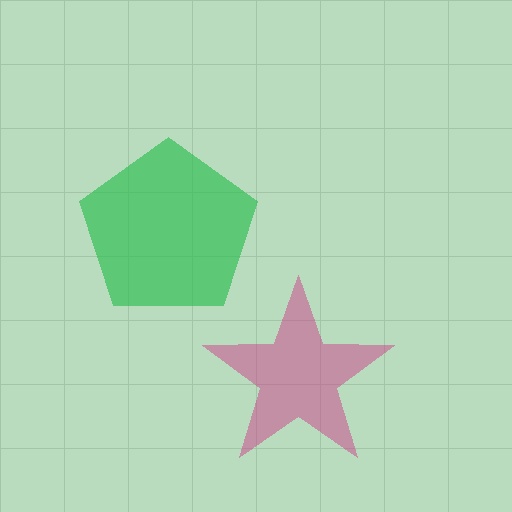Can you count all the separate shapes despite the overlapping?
Yes, there are 2 separate shapes.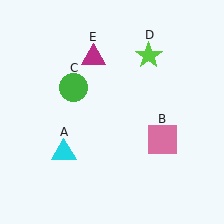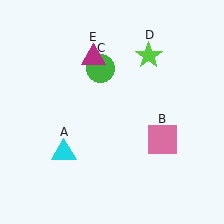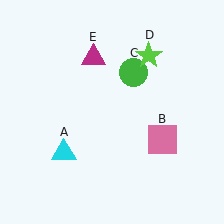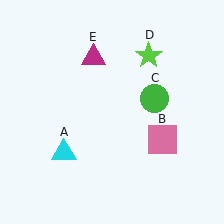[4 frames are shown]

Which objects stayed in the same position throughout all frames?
Cyan triangle (object A) and pink square (object B) and lime star (object D) and magenta triangle (object E) remained stationary.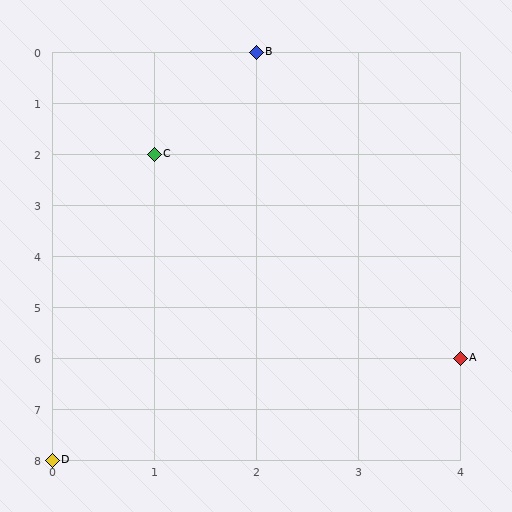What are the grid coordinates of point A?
Point A is at grid coordinates (4, 6).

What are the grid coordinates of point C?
Point C is at grid coordinates (1, 2).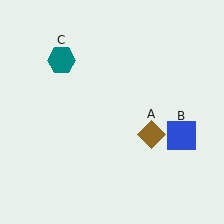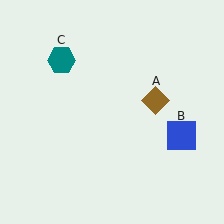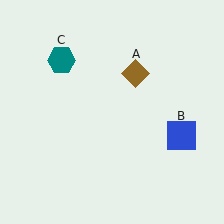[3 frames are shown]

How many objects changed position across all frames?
1 object changed position: brown diamond (object A).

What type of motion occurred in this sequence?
The brown diamond (object A) rotated counterclockwise around the center of the scene.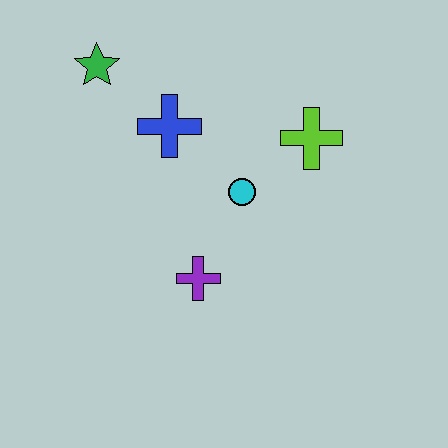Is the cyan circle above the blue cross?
No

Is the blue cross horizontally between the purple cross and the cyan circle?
No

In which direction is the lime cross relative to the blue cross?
The lime cross is to the right of the blue cross.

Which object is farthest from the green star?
The purple cross is farthest from the green star.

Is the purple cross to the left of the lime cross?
Yes